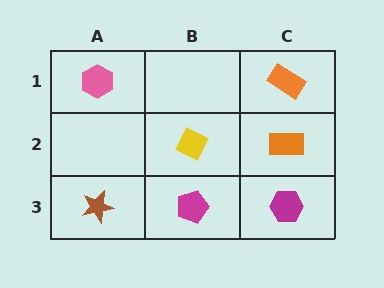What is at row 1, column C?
An orange rectangle.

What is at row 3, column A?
A brown star.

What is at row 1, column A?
A pink hexagon.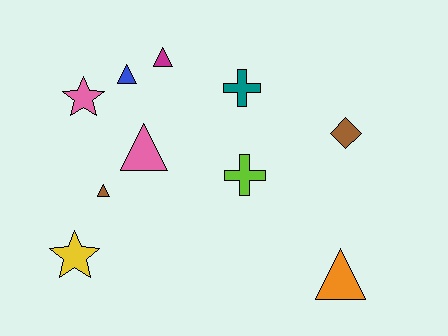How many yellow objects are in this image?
There is 1 yellow object.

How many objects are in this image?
There are 10 objects.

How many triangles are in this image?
There are 5 triangles.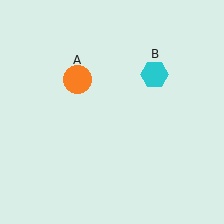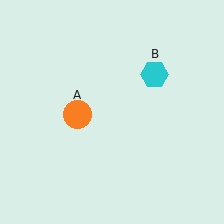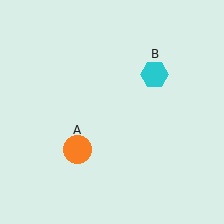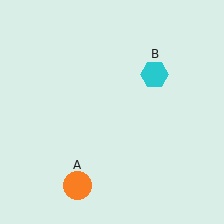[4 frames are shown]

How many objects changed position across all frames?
1 object changed position: orange circle (object A).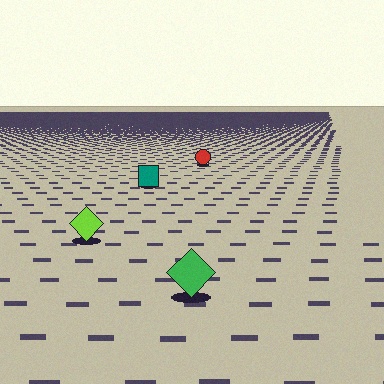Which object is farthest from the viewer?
The red circle is farthest from the viewer. It appears smaller and the ground texture around it is denser.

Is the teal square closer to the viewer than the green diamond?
No. The green diamond is closer — you can tell from the texture gradient: the ground texture is coarser near it.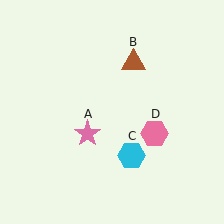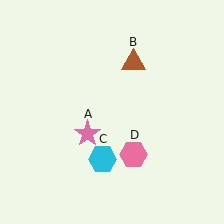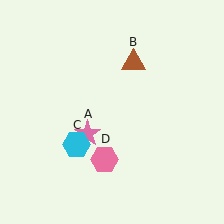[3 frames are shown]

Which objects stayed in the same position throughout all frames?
Pink star (object A) and brown triangle (object B) remained stationary.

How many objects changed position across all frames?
2 objects changed position: cyan hexagon (object C), pink hexagon (object D).